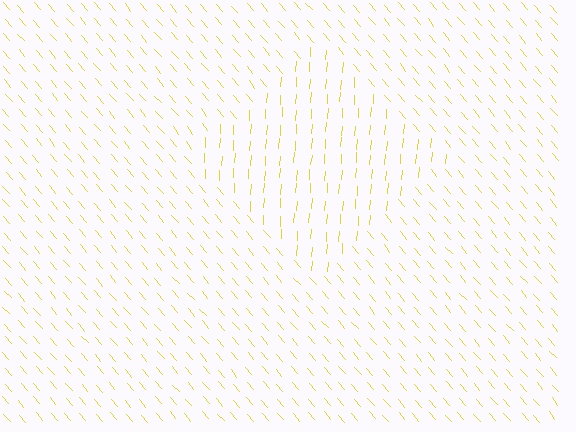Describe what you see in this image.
The image is filled with small yellow line segments. A diamond region in the image has lines oriented differently from the surrounding lines, creating a visible texture boundary.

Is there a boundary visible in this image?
Yes, there is a texture boundary formed by a change in line orientation.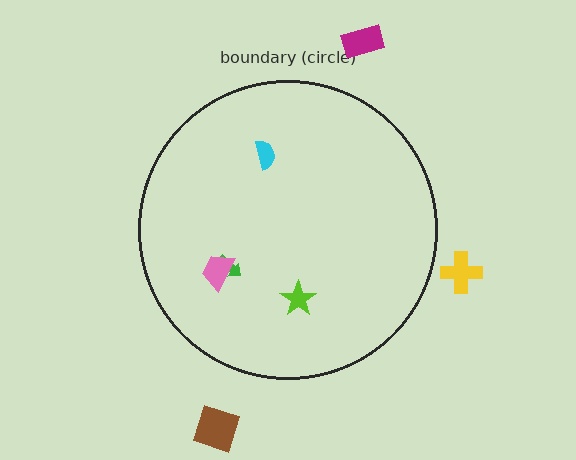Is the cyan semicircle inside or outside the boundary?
Inside.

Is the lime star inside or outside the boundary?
Inside.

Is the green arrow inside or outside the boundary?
Inside.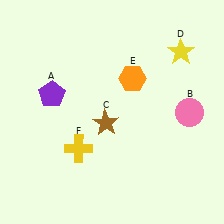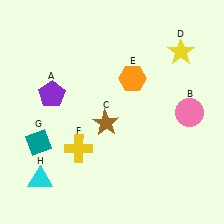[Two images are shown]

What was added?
A teal diamond (G), a cyan triangle (H) were added in Image 2.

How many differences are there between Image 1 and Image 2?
There are 2 differences between the two images.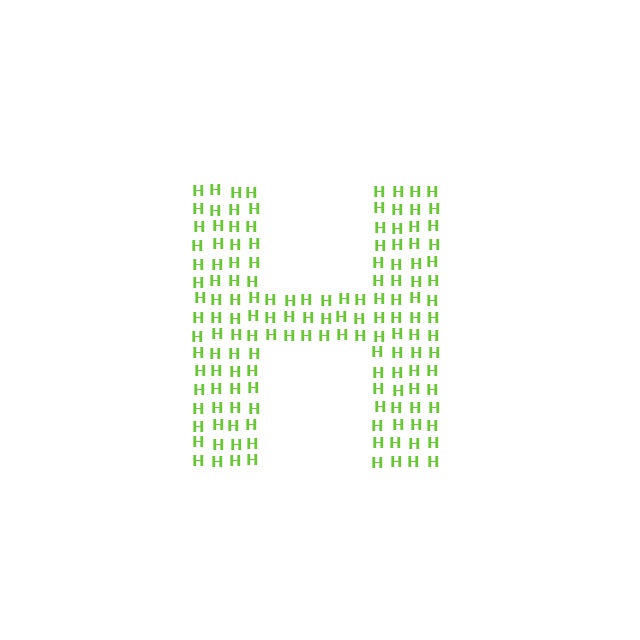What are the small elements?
The small elements are letter H's.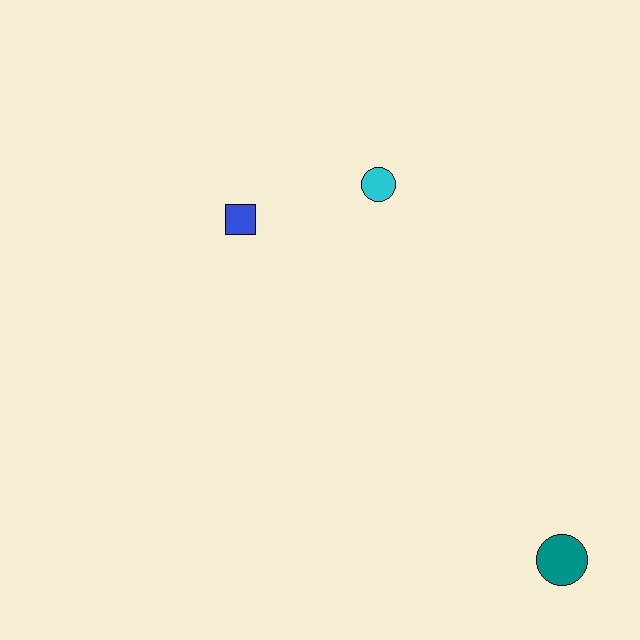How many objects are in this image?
There are 3 objects.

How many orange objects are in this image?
There are no orange objects.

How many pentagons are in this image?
There are no pentagons.